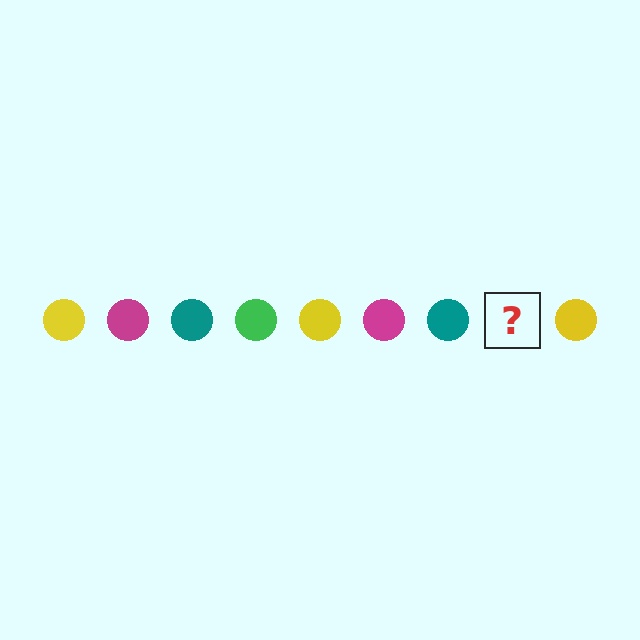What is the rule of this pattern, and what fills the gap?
The rule is that the pattern cycles through yellow, magenta, teal, green circles. The gap should be filled with a green circle.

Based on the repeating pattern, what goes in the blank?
The blank should be a green circle.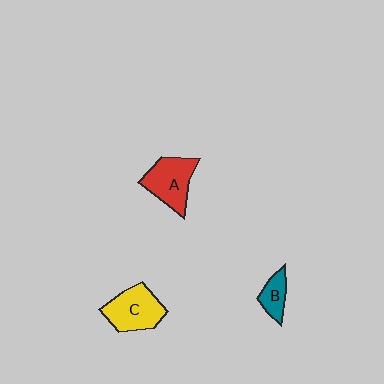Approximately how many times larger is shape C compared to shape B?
Approximately 2.1 times.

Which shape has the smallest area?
Shape B (teal).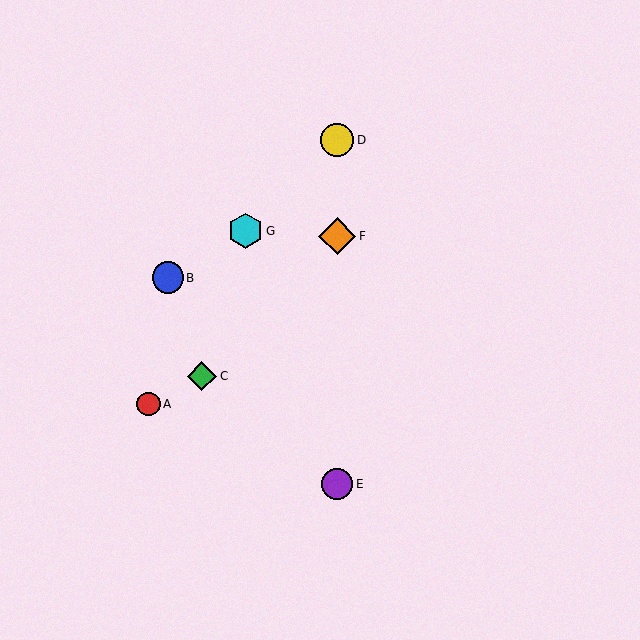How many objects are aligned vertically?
3 objects (D, E, F) are aligned vertically.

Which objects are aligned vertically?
Objects D, E, F are aligned vertically.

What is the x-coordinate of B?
Object B is at x≈168.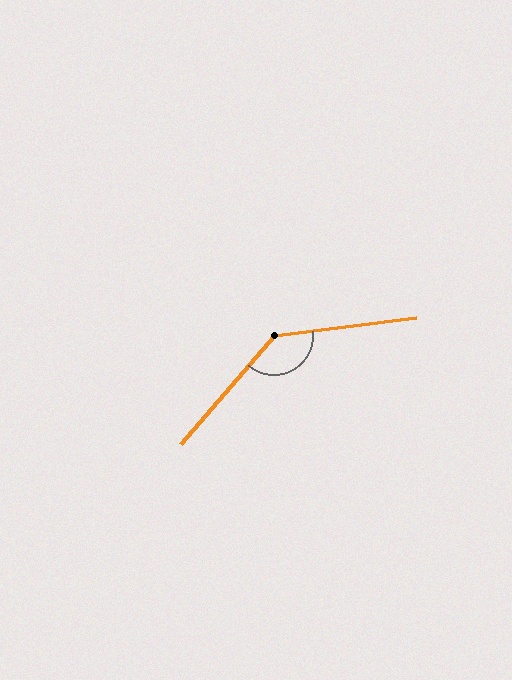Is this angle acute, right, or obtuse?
It is obtuse.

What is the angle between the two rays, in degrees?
Approximately 138 degrees.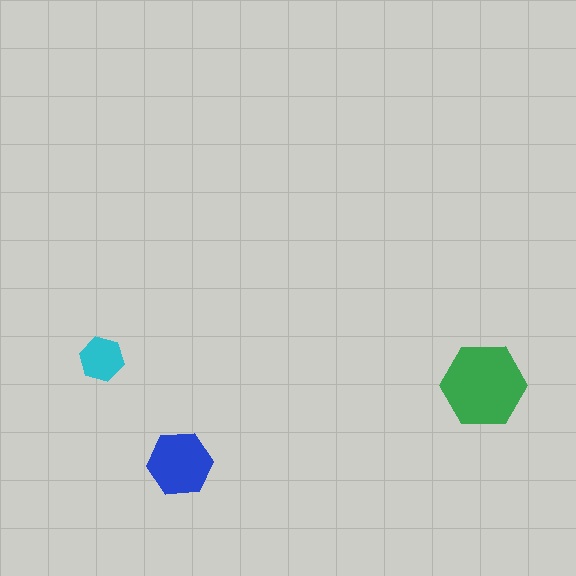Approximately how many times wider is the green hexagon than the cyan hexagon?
About 2 times wider.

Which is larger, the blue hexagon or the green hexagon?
The green one.